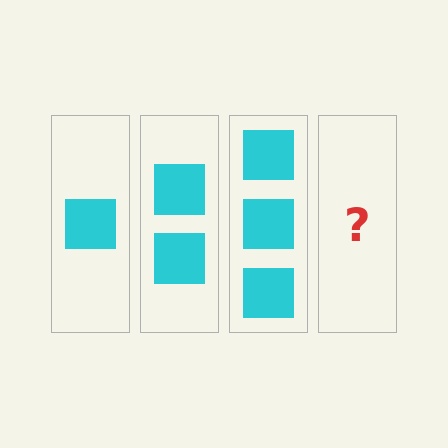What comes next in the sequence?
The next element should be 4 squares.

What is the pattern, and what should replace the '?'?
The pattern is that each step adds one more square. The '?' should be 4 squares.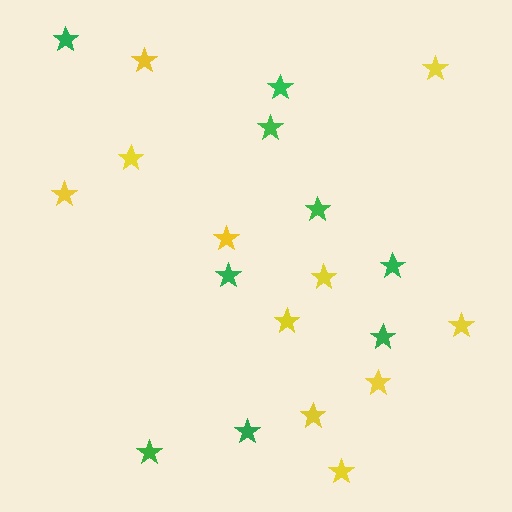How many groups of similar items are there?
There are 2 groups: one group of green stars (9) and one group of yellow stars (11).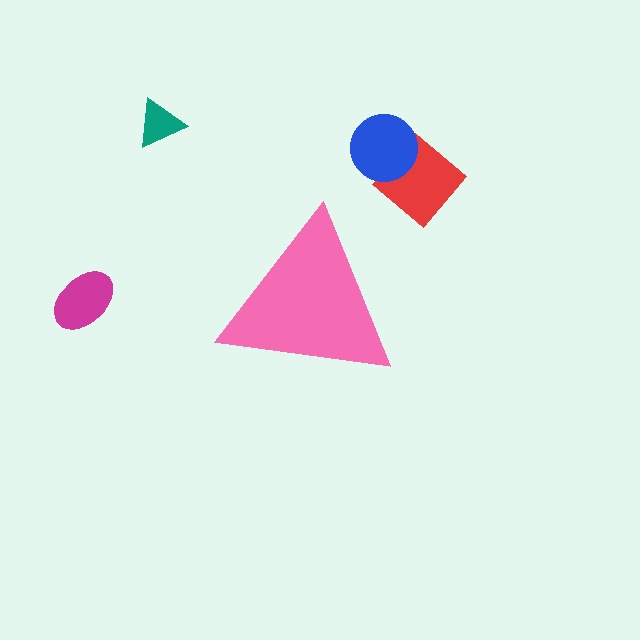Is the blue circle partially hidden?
No, the blue circle is fully visible.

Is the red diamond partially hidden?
No, the red diamond is fully visible.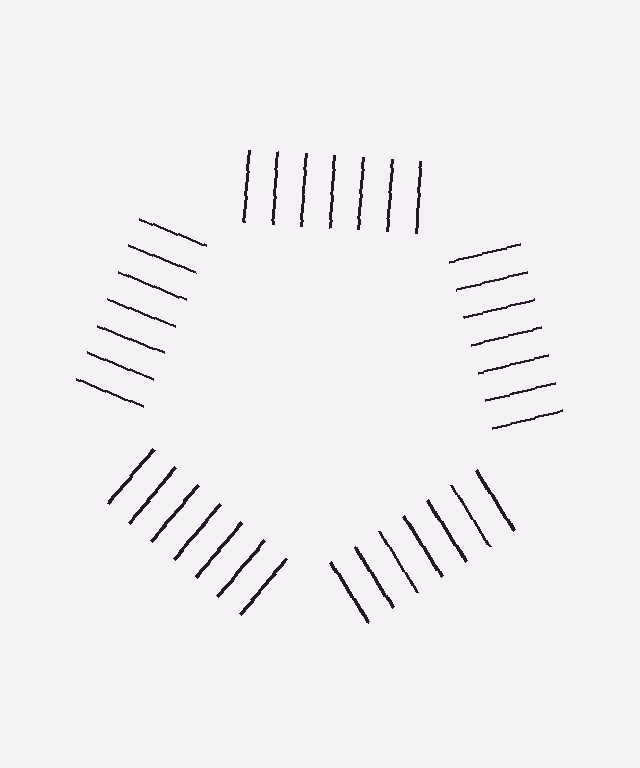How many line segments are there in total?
35 — 7 along each of the 5 edges.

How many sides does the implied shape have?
5 sides — the line-ends trace a pentagon.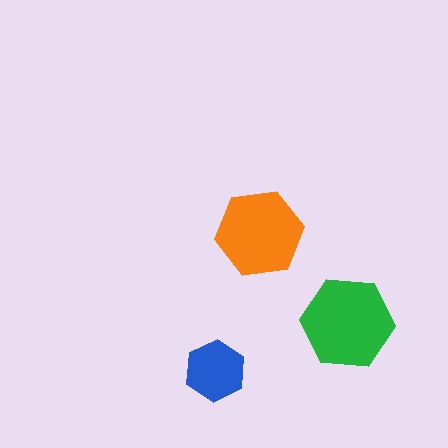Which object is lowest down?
The blue hexagon is bottommost.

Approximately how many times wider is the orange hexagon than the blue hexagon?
About 1.5 times wider.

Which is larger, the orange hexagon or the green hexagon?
The green one.